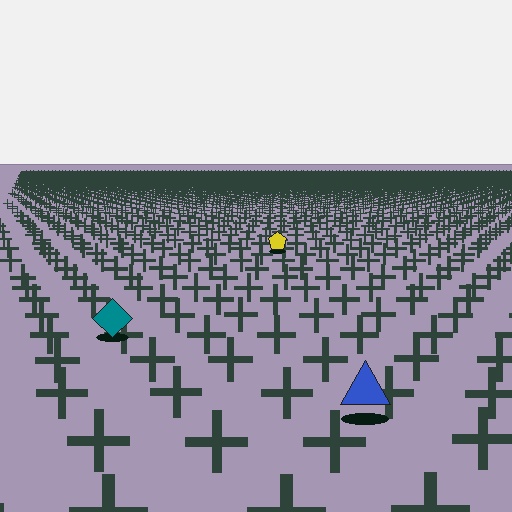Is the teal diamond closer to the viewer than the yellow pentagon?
Yes. The teal diamond is closer — you can tell from the texture gradient: the ground texture is coarser near it.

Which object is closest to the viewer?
The blue triangle is closest. The texture marks near it are larger and more spread out.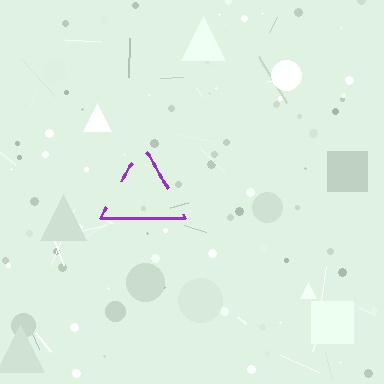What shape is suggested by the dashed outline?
The dashed outline suggests a triangle.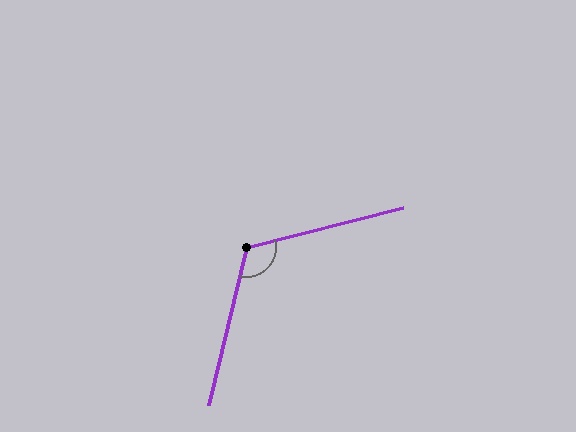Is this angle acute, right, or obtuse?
It is obtuse.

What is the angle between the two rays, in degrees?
Approximately 118 degrees.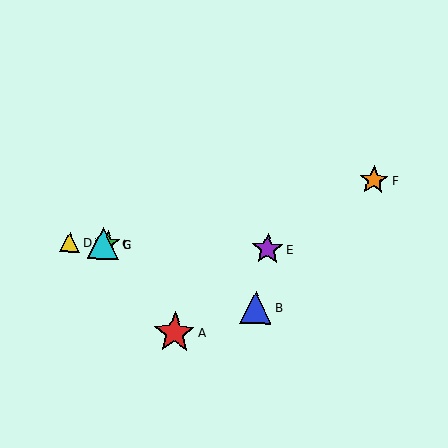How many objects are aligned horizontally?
4 objects (C, D, E, G) are aligned horizontally.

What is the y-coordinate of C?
Object C is at y≈243.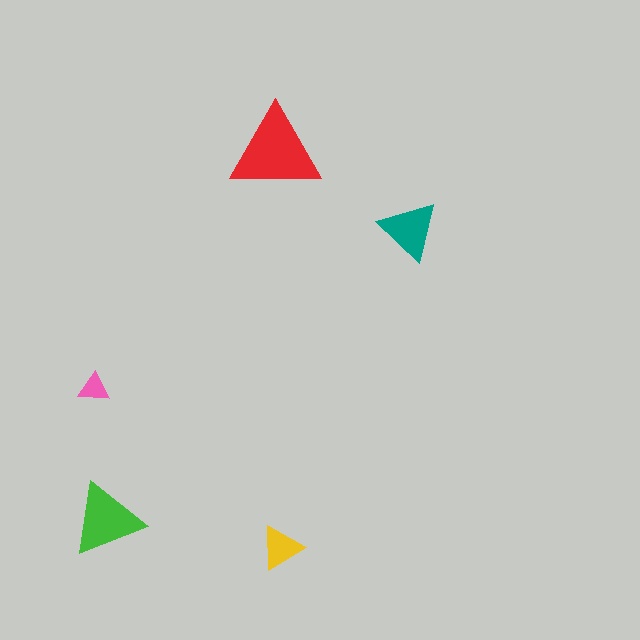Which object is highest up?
The red triangle is topmost.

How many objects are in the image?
There are 5 objects in the image.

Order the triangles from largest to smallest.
the red one, the green one, the teal one, the yellow one, the pink one.